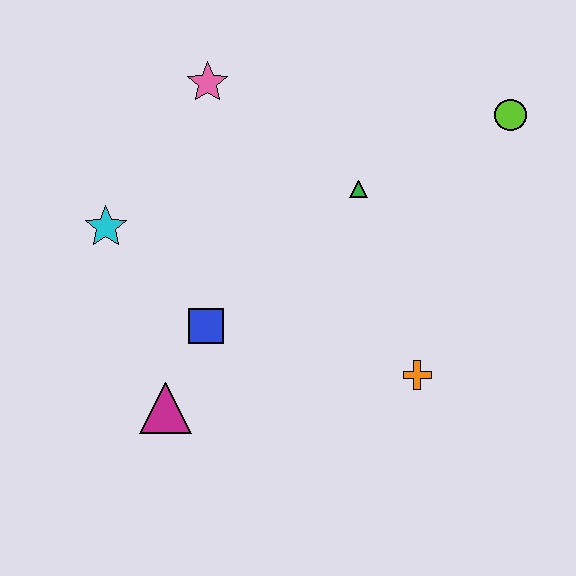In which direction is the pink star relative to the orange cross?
The pink star is above the orange cross.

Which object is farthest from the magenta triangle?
The lime circle is farthest from the magenta triangle.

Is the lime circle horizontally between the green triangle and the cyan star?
No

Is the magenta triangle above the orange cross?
No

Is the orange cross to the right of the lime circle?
No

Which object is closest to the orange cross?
The green triangle is closest to the orange cross.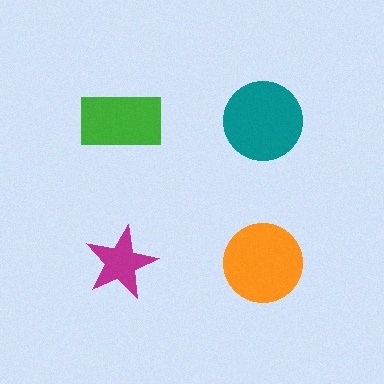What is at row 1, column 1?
A green rectangle.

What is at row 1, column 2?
A teal circle.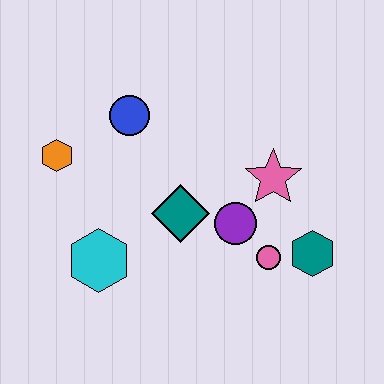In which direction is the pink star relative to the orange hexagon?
The pink star is to the right of the orange hexagon.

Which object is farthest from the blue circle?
The teal hexagon is farthest from the blue circle.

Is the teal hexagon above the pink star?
No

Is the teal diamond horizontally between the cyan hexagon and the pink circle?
Yes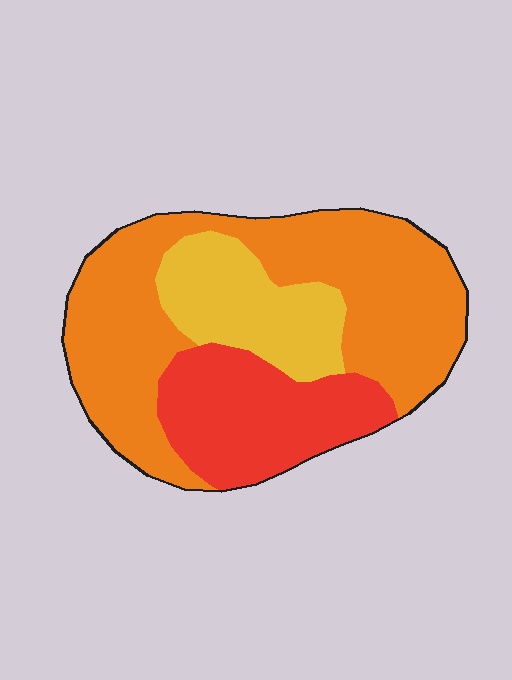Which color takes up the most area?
Orange, at roughly 55%.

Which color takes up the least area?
Yellow, at roughly 20%.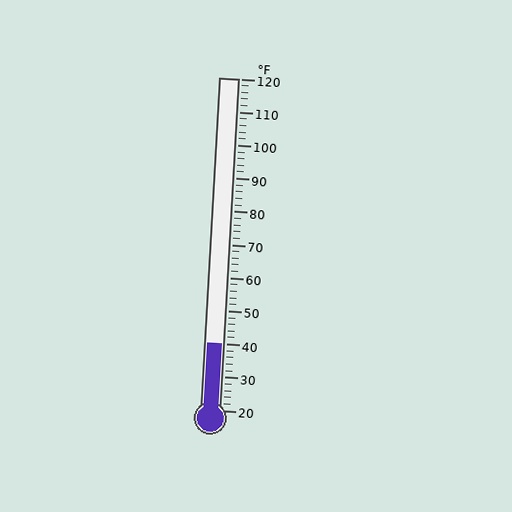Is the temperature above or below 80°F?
The temperature is below 80°F.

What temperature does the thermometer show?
The thermometer shows approximately 40°F.